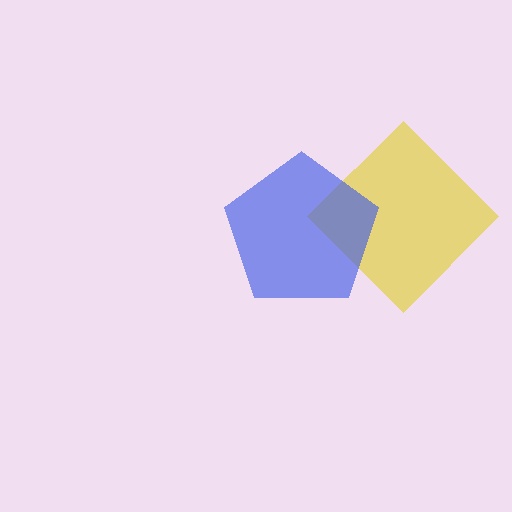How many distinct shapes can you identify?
There are 2 distinct shapes: a yellow diamond, a blue pentagon.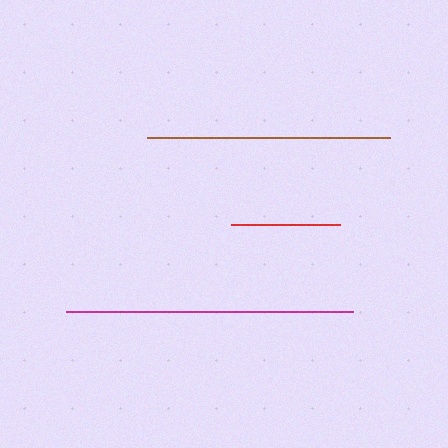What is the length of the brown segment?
The brown segment is approximately 242 pixels long.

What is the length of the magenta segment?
The magenta segment is approximately 288 pixels long.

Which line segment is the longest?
The magenta line is the longest at approximately 288 pixels.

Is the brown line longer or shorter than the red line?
The brown line is longer than the red line.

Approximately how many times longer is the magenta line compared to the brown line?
The magenta line is approximately 1.2 times the length of the brown line.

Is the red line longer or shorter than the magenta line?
The magenta line is longer than the red line.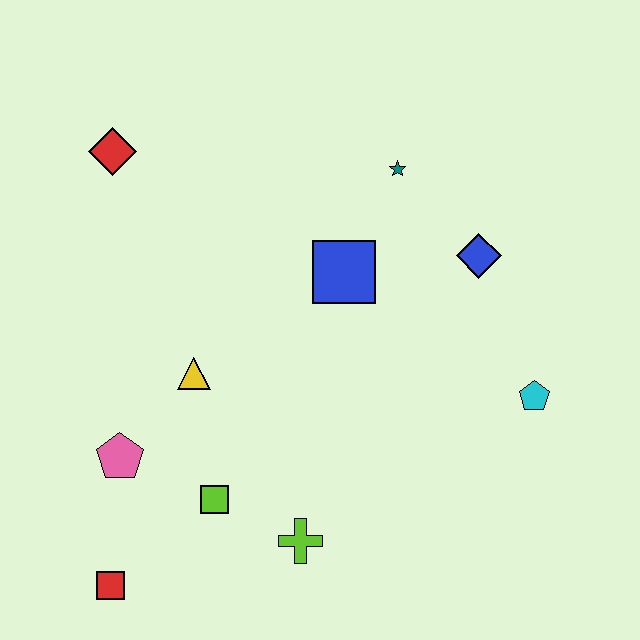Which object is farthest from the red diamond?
The cyan pentagon is farthest from the red diamond.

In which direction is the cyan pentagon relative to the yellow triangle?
The cyan pentagon is to the right of the yellow triangle.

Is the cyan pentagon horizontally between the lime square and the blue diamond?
No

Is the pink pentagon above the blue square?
No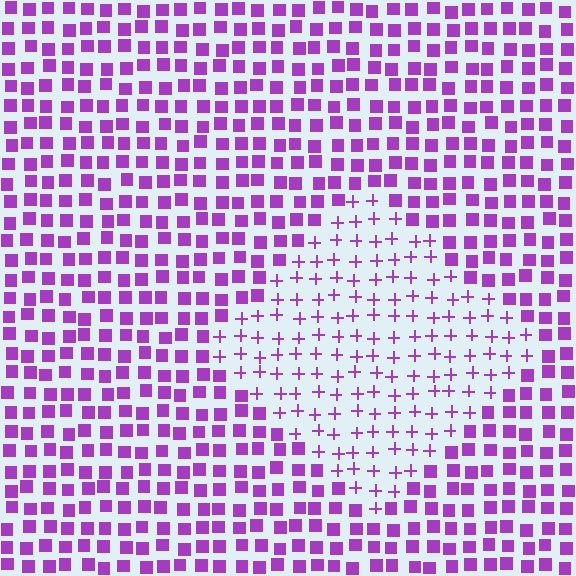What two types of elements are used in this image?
The image uses plus signs inside the diamond region and squares outside it.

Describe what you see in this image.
The image is filled with small purple elements arranged in a uniform grid. A diamond-shaped region contains plus signs, while the surrounding area contains squares. The boundary is defined purely by the change in element shape.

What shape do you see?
I see a diamond.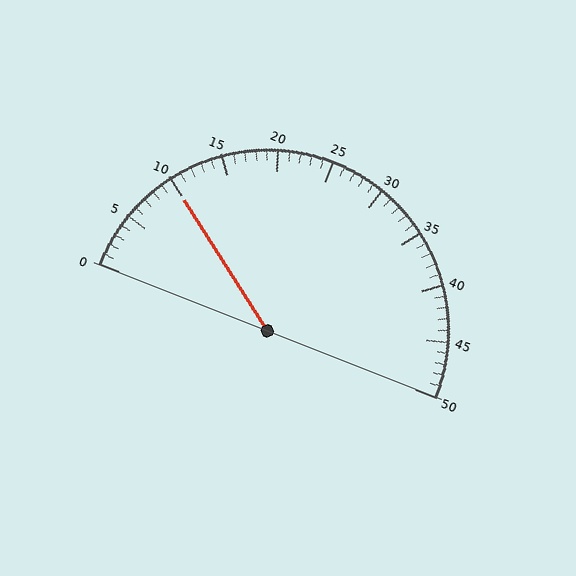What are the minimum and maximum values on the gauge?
The gauge ranges from 0 to 50.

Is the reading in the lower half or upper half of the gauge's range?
The reading is in the lower half of the range (0 to 50).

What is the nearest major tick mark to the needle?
The nearest major tick mark is 10.